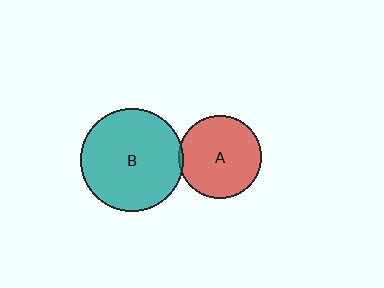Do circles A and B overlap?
Yes.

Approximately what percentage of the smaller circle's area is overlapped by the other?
Approximately 5%.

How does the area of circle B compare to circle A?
Approximately 1.5 times.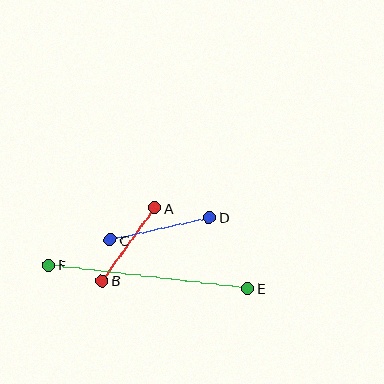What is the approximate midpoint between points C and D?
The midpoint is at approximately (160, 228) pixels.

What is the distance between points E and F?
The distance is approximately 200 pixels.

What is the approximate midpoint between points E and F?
The midpoint is at approximately (148, 277) pixels.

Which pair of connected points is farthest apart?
Points E and F are farthest apart.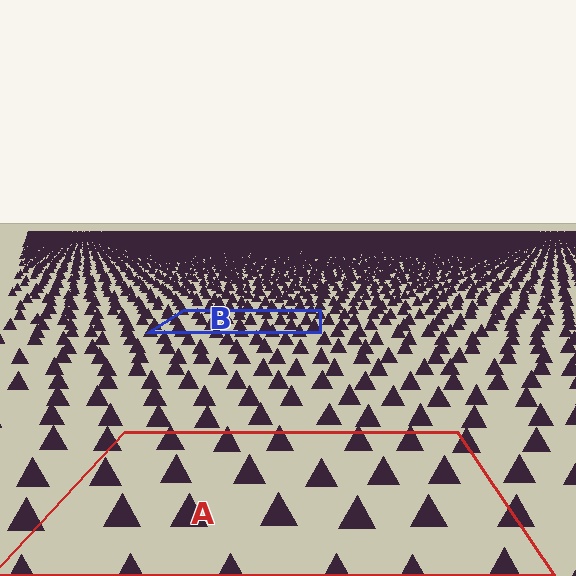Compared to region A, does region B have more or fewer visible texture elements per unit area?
Region B has more texture elements per unit area — they are packed more densely because it is farther away.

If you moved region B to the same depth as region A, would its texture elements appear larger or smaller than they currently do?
They would appear larger. At a closer depth, the same texture elements are projected at a bigger on-screen size.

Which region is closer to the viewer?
Region A is closer. The texture elements there are larger and more spread out.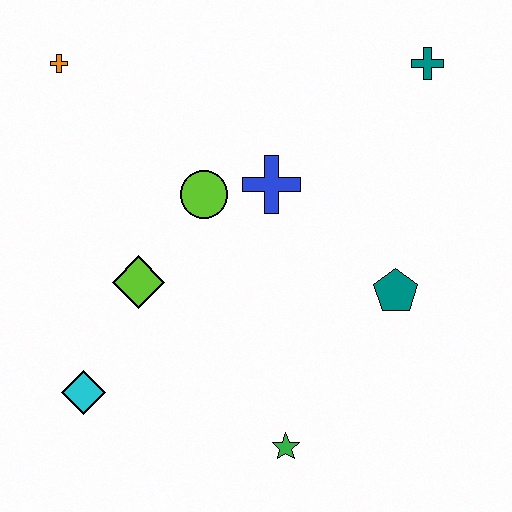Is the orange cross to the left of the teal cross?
Yes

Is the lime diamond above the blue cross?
No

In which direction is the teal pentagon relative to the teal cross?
The teal pentagon is below the teal cross.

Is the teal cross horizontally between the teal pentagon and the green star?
No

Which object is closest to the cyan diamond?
The lime diamond is closest to the cyan diamond.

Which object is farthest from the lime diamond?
The teal cross is farthest from the lime diamond.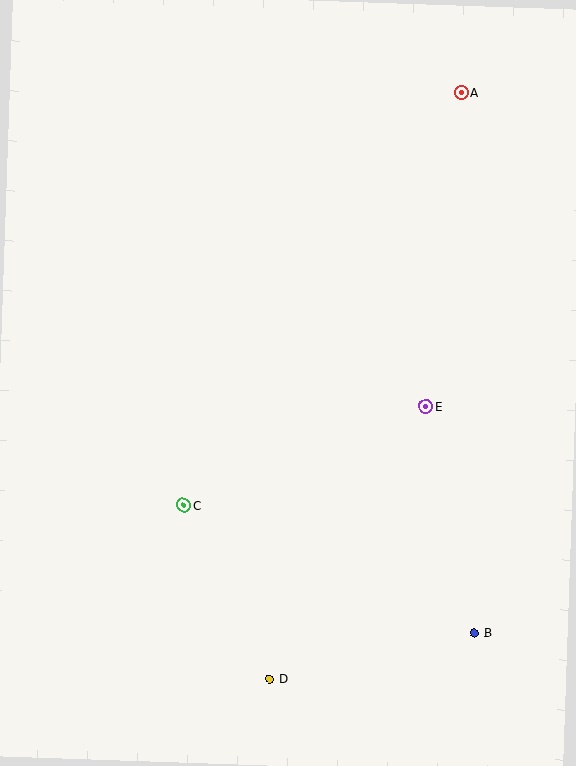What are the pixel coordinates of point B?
Point B is at (475, 633).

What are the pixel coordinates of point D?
Point D is at (270, 679).